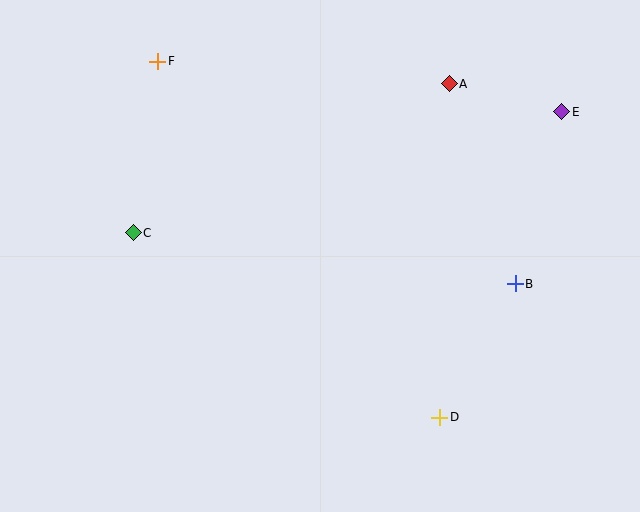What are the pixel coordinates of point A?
Point A is at (449, 84).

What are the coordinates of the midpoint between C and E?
The midpoint between C and E is at (347, 172).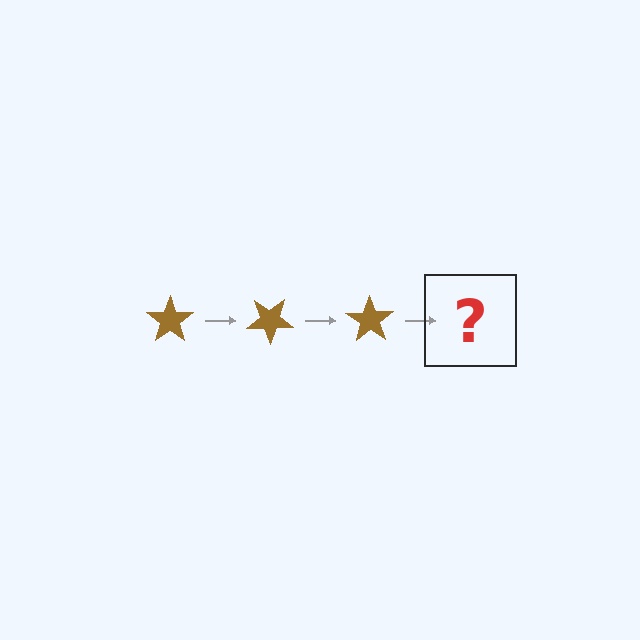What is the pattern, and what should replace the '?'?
The pattern is that the star rotates 35 degrees each step. The '?' should be a brown star rotated 105 degrees.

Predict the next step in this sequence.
The next step is a brown star rotated 105 degrees.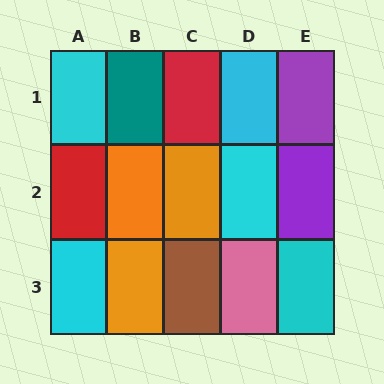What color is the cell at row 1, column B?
Teal.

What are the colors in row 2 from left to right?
Red, orange, orange, cyan, purple.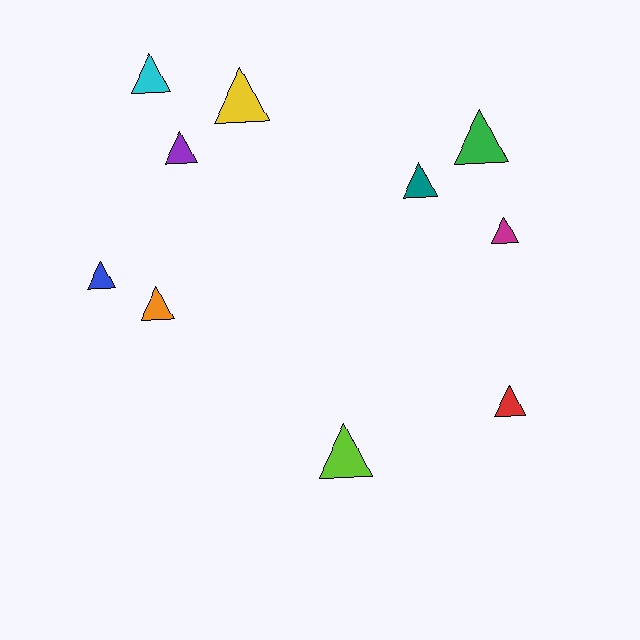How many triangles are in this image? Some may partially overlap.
There are 10 triangles.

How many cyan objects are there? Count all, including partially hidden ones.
There is 1 cyan object.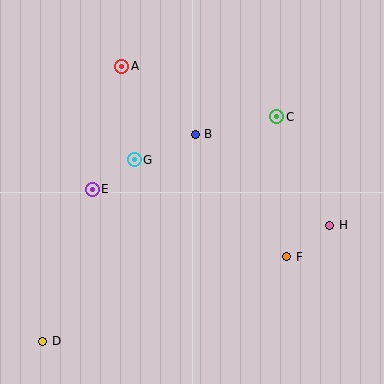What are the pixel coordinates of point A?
Point A is at (122, 66).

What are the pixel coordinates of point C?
Point C is at (277, 117).